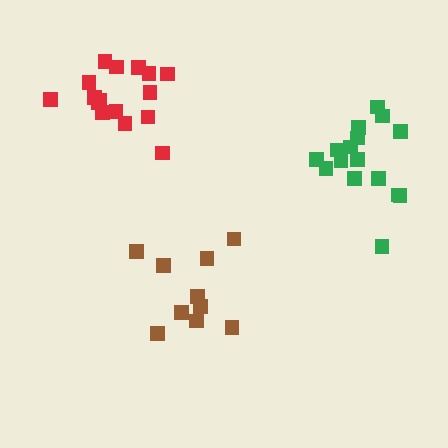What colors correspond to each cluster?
The clusters are colored: brown, red, green.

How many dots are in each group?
Group 1: 10 dots, Group 2: 16 dots, Group 3: 16 dots (42 total).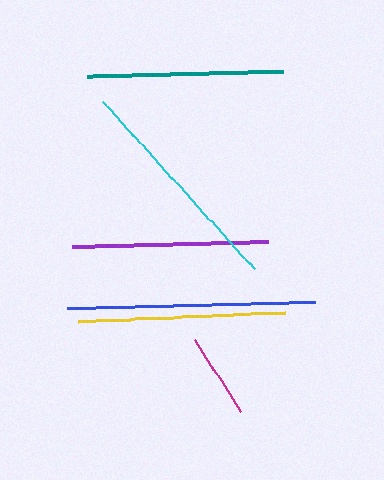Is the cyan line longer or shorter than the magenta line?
The cyan line is longer than the magenta line.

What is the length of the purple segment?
The purple segment is approximately 196 pixels long.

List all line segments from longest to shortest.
From longest to shortest: blue, cyan, yellow, purple, teal, magenta.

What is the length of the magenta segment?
The magenta segment is approximately 86 pixels long.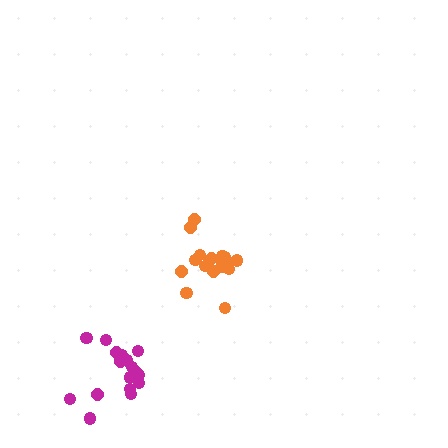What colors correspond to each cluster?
The clusters are colored: magenta, orange.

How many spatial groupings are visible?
There are 2 spatial groupings.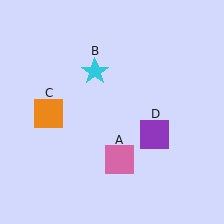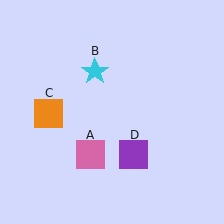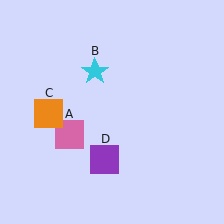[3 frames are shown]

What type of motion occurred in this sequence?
The pink square (object A), purple square (object D) rotated clockwise around the center of the scene.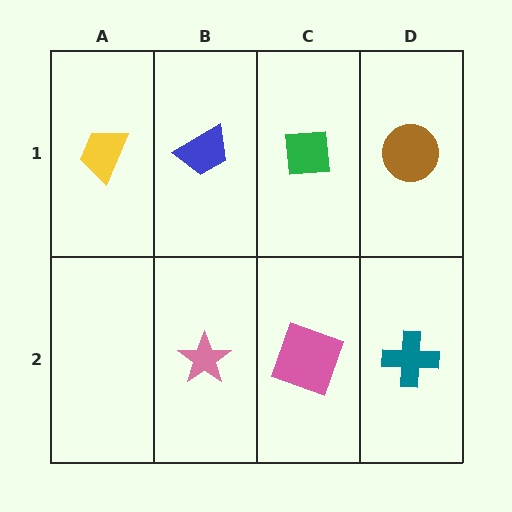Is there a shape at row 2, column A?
No, that cell is empty.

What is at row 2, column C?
A pink square.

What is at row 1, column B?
A blue trapezoid.